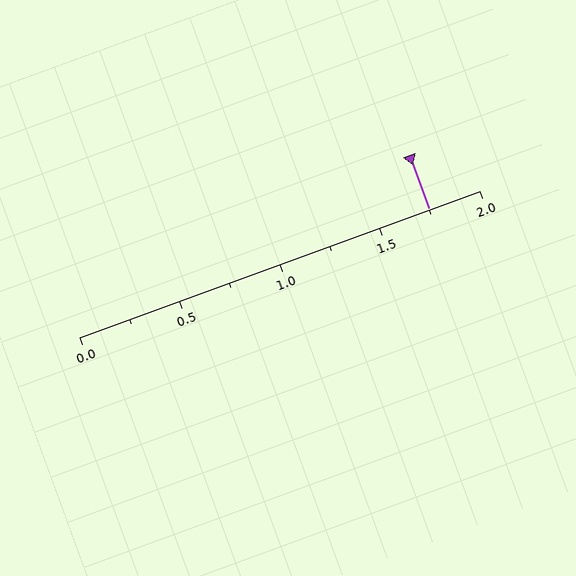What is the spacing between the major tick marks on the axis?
The major ticks are spaced 0.5 apart.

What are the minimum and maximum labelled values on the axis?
The axis runs from 0.0 to 2.0.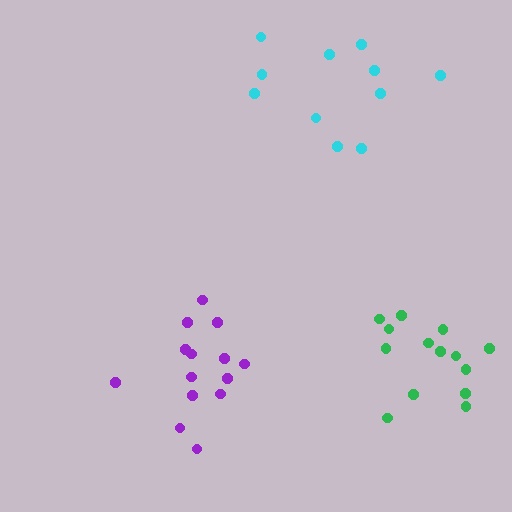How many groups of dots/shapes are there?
There are 3 groups.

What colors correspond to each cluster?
The clusters are colored: cyan, purple, green.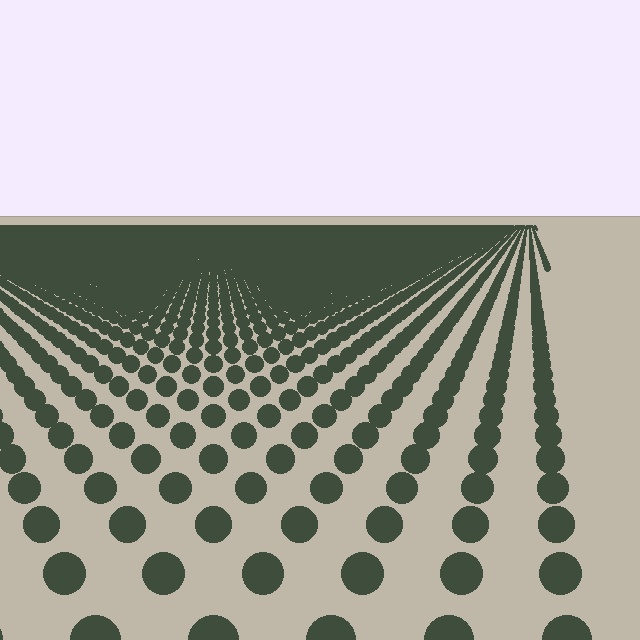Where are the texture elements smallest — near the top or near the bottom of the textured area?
Near the top.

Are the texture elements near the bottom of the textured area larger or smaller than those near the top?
Larger. Near the bottom, elements are closer to the viewer and appear at a bigger on-screen size.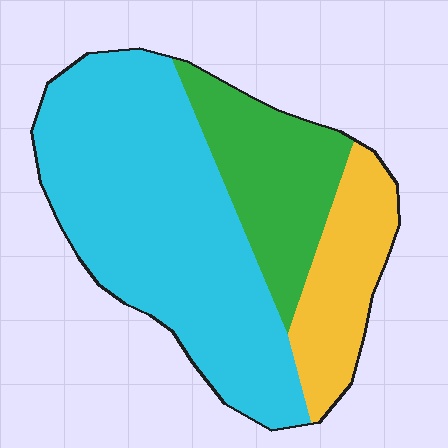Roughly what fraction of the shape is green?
Green takes up about one quarter (1/4) of the shape.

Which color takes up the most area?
Cyan, at roughly 60%.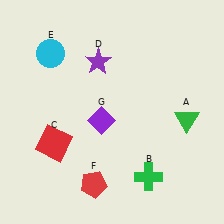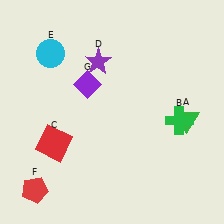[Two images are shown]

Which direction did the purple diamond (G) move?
The purple diamond (G) moved up.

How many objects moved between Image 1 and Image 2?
3 objects moved between the two images.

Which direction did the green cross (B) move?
The green cross (B) moved up.